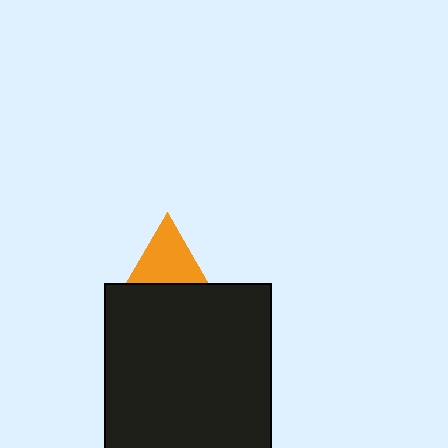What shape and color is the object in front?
The object in front is a black square.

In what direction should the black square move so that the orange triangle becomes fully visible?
The black square should move down. That is the shortest direction to clear the overlap and leave the orange triangle fully visible.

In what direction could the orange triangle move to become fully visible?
The orange triangle could move up. That would shift it out from behind the black square entirely.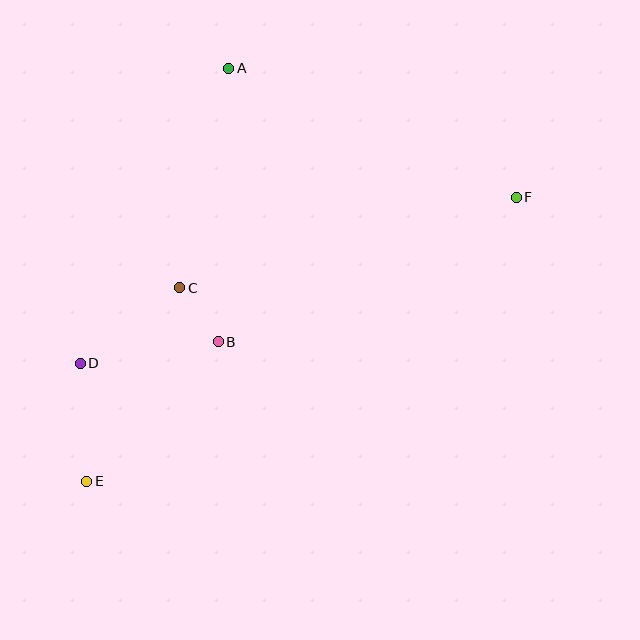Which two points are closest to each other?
Points B and C are closest to each other.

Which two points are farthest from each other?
Points E and F are farthest from each other.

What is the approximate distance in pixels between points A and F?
The distance between A and F is approximately 315 pixels.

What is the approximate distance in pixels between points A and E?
The distance between A and E is approximately 437 pixels.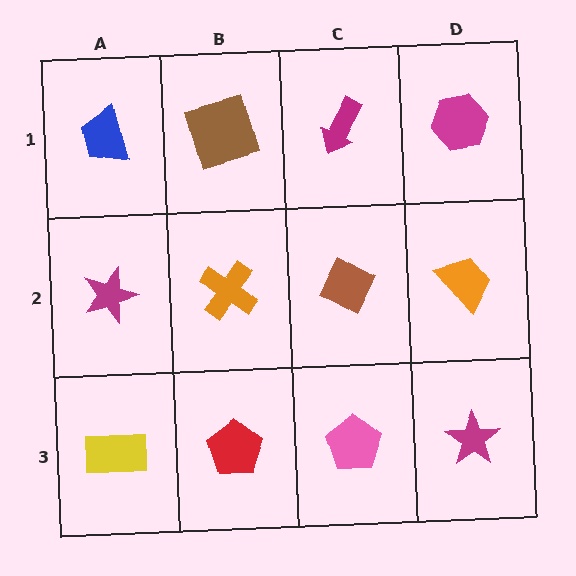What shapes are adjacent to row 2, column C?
A magenta arrow (row 1, column C), a pink pentagon (row 3, column C), an orange cross (row 2, column B), an orange trapezoid (row 2, column D).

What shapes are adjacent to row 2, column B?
A brown square (row 1, column B), a red pentagon (row 3, column B), a magenta star (row 2, column A), a brown diamond (row 2, column C).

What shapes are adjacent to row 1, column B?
An orange cross (row 2, column B), a blue trapezoid (row 1, column A), a magenta arrow (row 1, column C).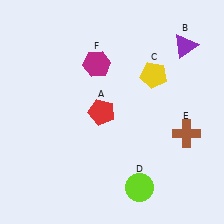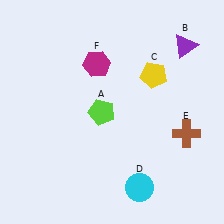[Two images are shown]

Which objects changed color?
A changed from red to lime. D changed from lime to cyan.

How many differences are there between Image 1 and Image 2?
There are 2 differences between the two images.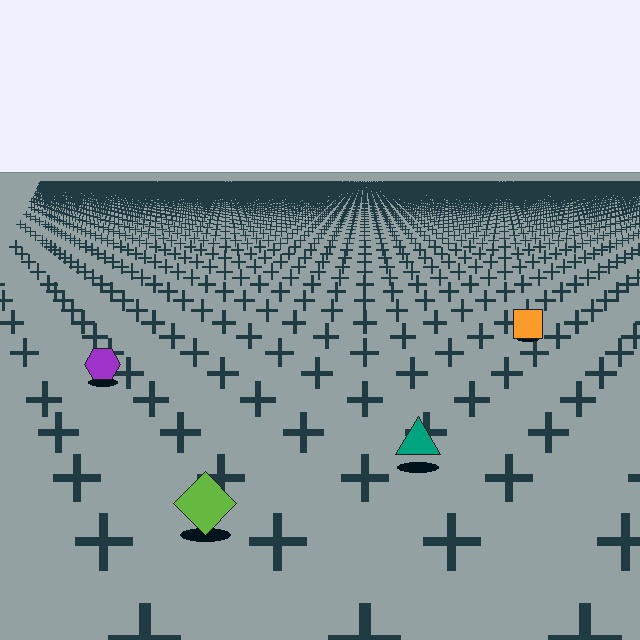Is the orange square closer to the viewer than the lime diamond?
No. The lime diamond is closer — you can tell from the texture gradient: the ground texture is coarser near it.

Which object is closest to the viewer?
The lime diamond is closest. The texture marks near it are larger and more spread out.